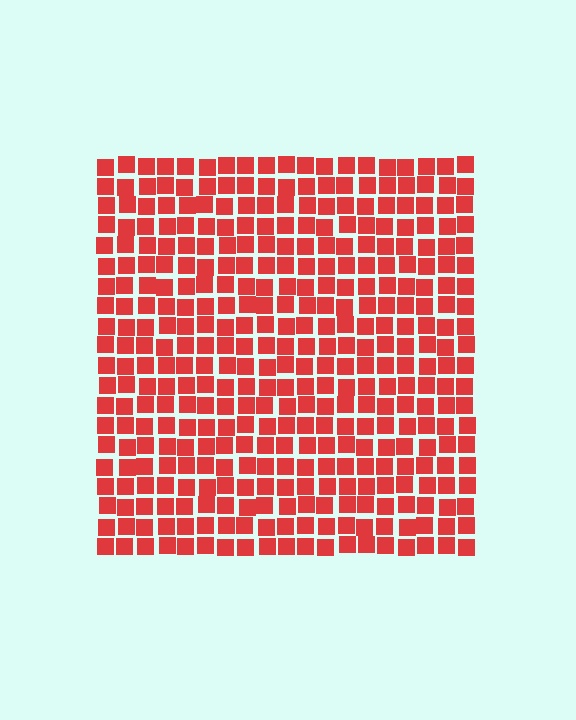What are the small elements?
The small elements are squares.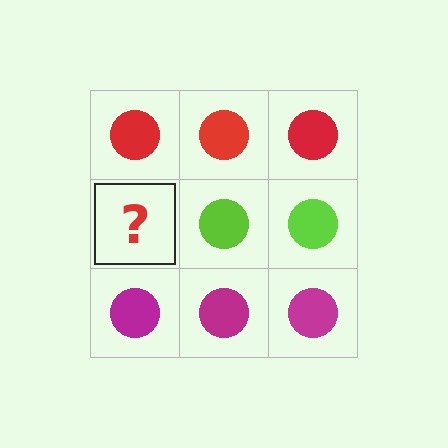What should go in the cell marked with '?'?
The missing cell should contain a lime circle.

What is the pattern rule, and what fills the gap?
The rule is that each row has a consistent color. The gap should be filled with a lime circle.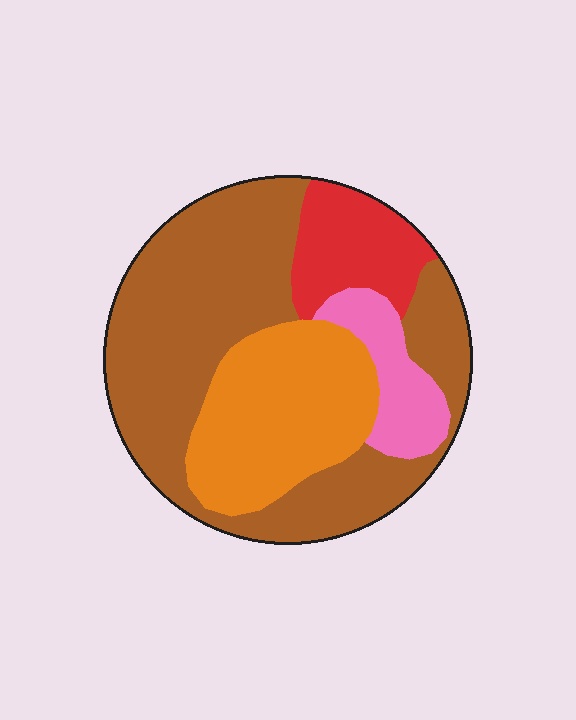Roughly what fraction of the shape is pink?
Pink covers roughly 10% of the shape.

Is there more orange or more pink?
Orange.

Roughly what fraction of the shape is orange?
Orange covers around 25% of the shape.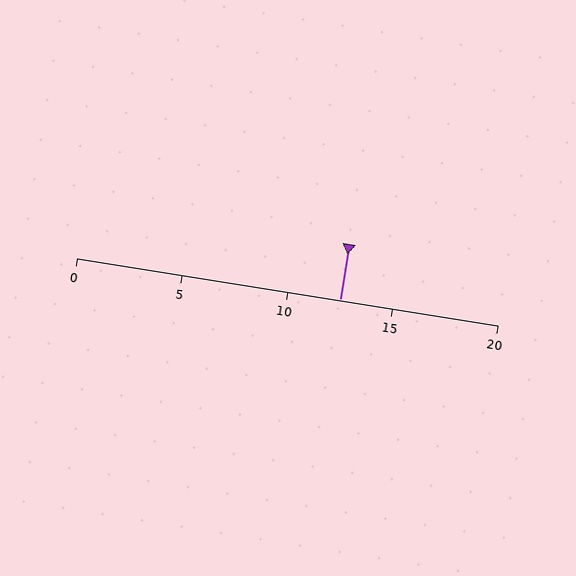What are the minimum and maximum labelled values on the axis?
The axis runs from 0 to 20.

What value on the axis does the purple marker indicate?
The marker indicates approximately 12.5.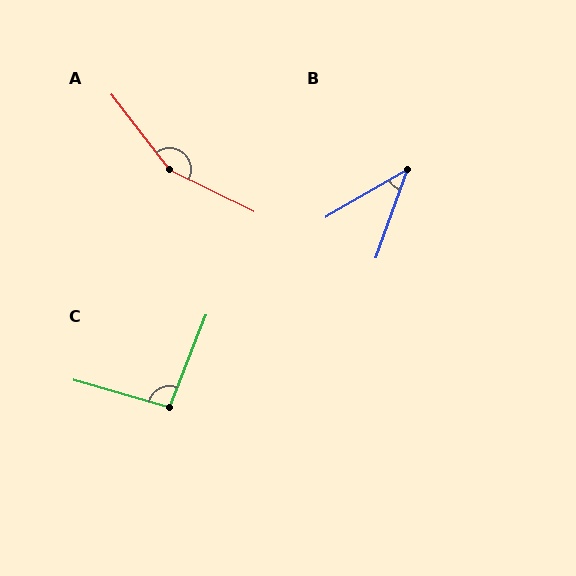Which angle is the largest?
A, at approximately 153 degrees.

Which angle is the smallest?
B, at approximately 40 degrees.